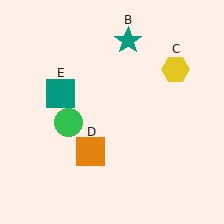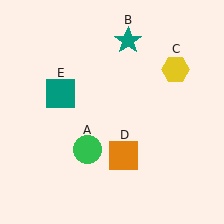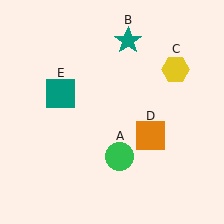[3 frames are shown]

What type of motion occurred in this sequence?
The green circle (object A), orange square (object D) rotated counterclockwise around the center of the scene.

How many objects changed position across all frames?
2 objects changed position: green circle (object A), orange square (object D).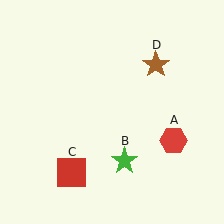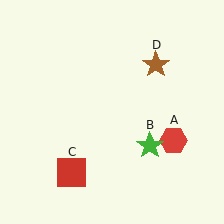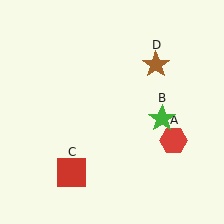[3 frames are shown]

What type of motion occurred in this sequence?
The green star (object B) rotated counterclockwise around the center of the scene.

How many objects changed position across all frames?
1 object changed position: green star (object B).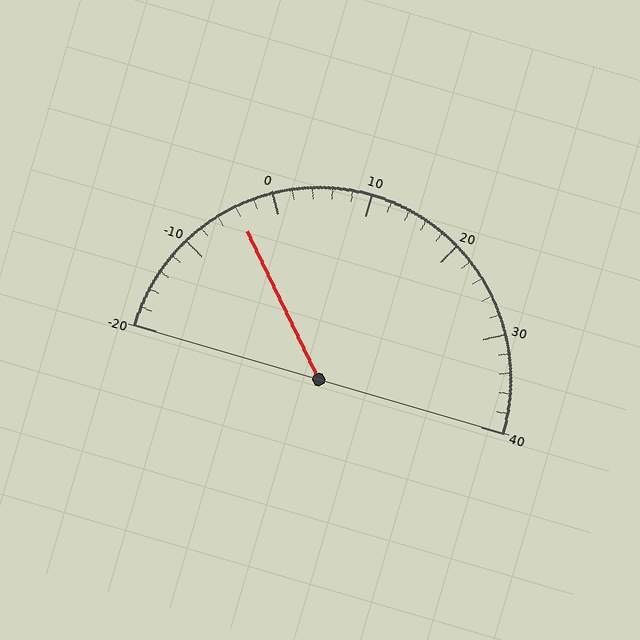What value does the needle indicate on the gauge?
The needle indicates approximately -4.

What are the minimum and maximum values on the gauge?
The gauge ranges from -20 to 40.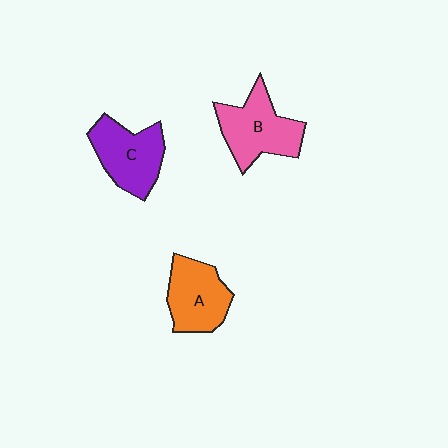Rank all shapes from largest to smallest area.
From largest to smallest: B (pink), C (purple), A (orange).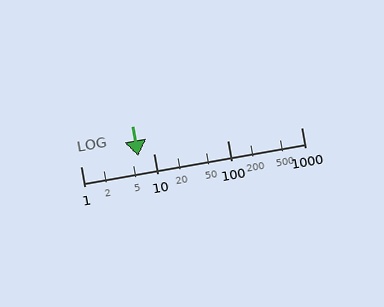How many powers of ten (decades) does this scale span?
The scale spans 3 decades, from 1 to 1000.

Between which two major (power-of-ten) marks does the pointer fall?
The pointer is between 1 and 10.